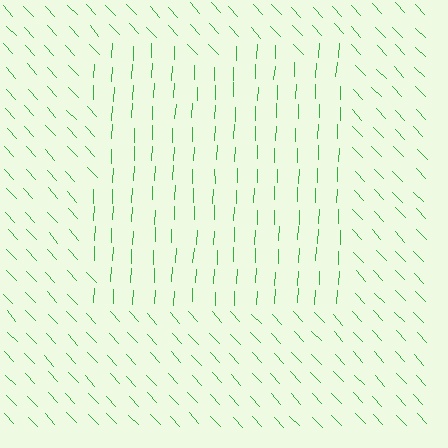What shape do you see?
I see a rectangle.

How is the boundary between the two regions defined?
The boundary is defined purely by a change in line orientation (approximately 45 degrees difference). All lines are the same color and thickness.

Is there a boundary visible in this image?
Yes, there is a texture boundary formed by a change in line orientation.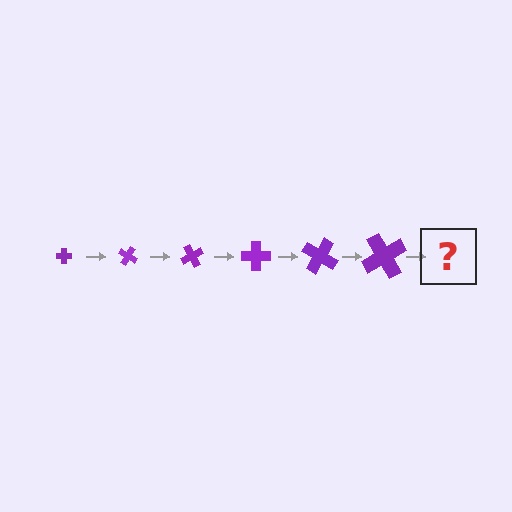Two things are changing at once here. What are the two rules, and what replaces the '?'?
The two rules are that the cross grows larger each step and it rotates 30 degrees each step. The '?' should be a cross, larger than the previous one and rotated 180 degrees from the start.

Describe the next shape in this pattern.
It should be a cross, larger than the previous one and rotated 180 degrees from the start.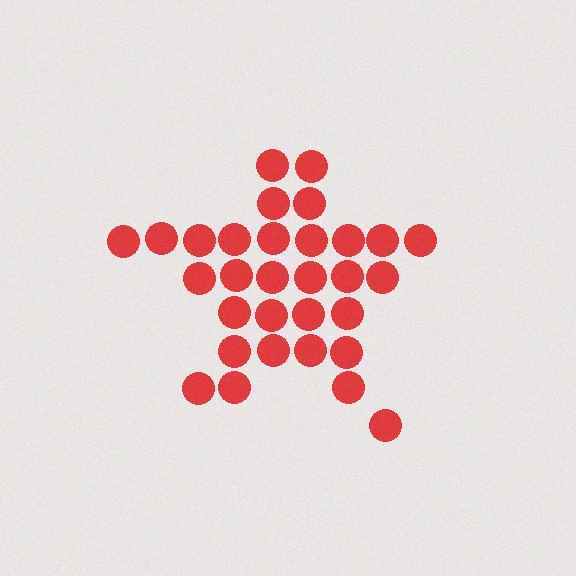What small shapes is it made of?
It is made of small circles.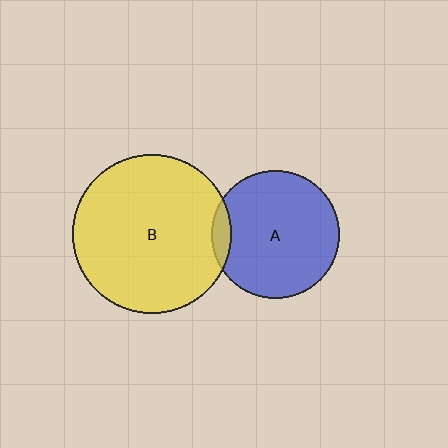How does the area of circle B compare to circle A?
Approximately 1.6 times.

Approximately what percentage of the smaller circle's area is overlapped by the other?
Approximately 10%.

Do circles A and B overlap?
Yes.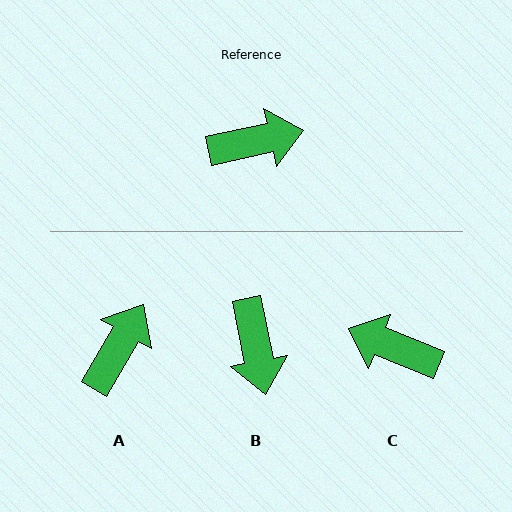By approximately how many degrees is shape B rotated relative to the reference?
Approximately 91 degrees clockwise.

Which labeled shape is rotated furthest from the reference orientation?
C, about 146 degrees away.